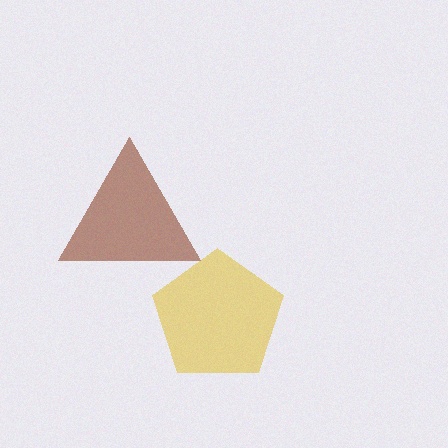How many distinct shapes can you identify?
There are 2 distinct shapes: a yellow pentagon, a brown triangle.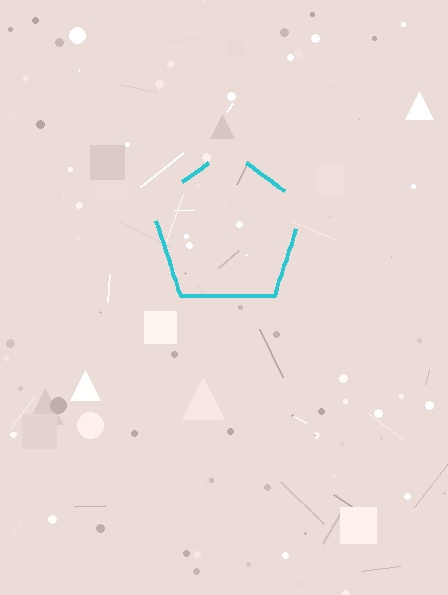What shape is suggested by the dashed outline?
The dashed outline suggests a pentagon.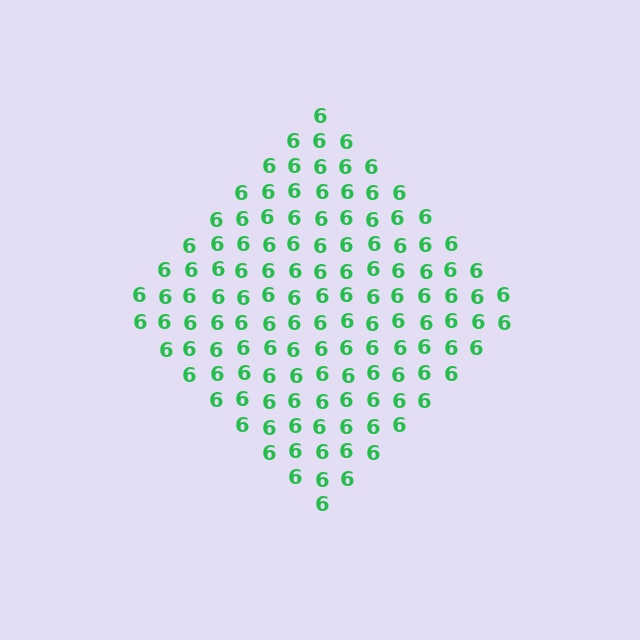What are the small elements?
The small elements are digit 6's.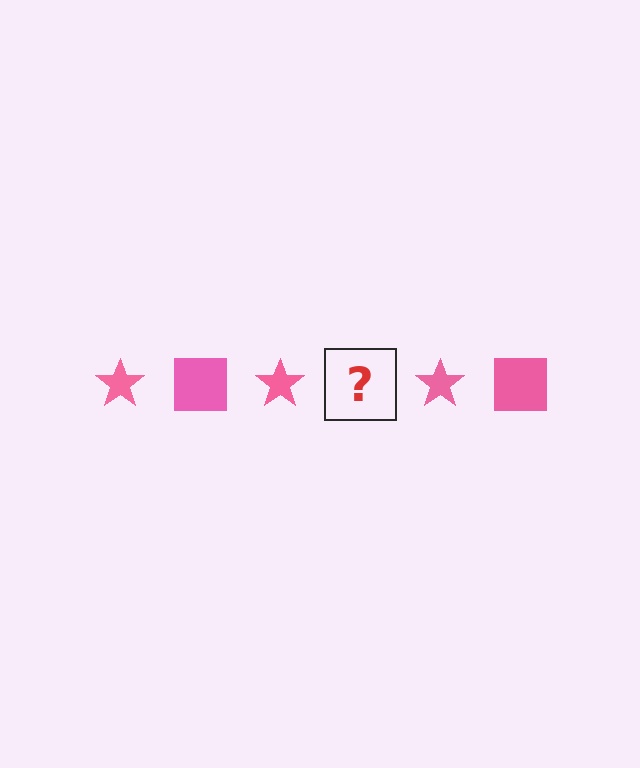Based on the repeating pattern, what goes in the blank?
The blank should be a pink square.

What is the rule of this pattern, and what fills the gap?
The rule is that the pattern cycles through star, square shapes in pink. The gap should be filled with a pink square.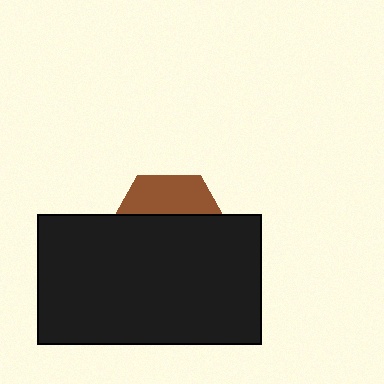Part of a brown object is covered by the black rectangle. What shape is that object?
It is a hexagon.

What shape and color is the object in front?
The object in front is a black rectangle.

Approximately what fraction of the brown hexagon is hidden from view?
Roughly 69% of the brown hexagon is hidden behind the black rectangle.